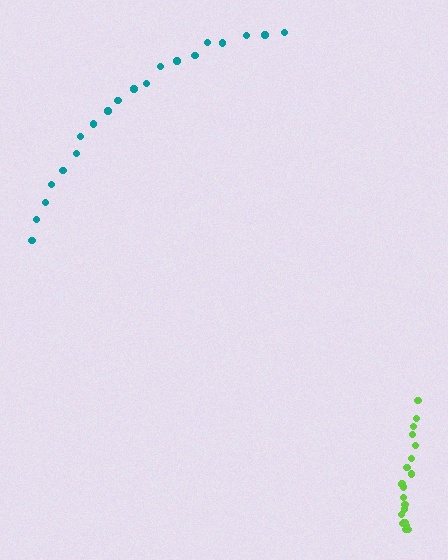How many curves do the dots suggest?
There are 2 distinct paths.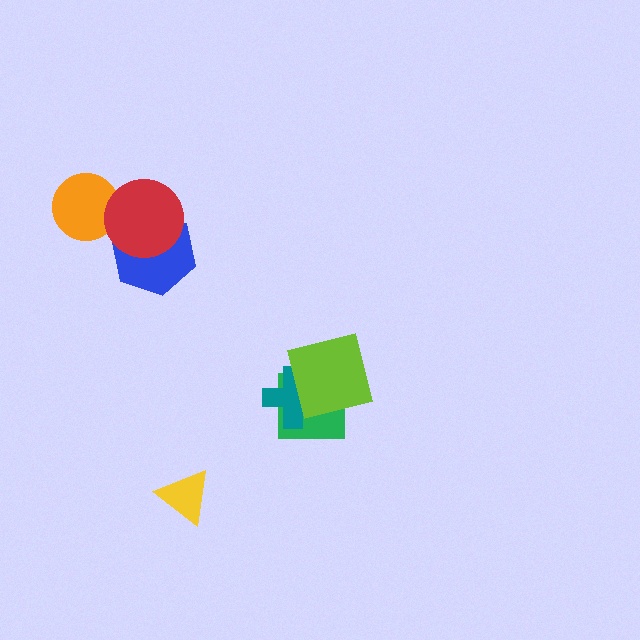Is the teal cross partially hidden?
Yes, it is partially covered by another shape.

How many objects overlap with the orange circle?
1 object overlaps with the orange circle.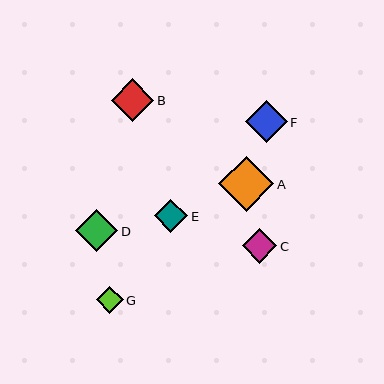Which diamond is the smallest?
Diamond G is the smallest with a size of approximately 27 pixels.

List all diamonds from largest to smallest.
From largest to smallest: A, D, B, F, C, E, G.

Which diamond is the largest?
Diamond A is the largest with a size of approximately 55 pixels.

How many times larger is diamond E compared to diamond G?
Diamond E is approximately 1.3 times the size of diamond G.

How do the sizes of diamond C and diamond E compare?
Diamond C and diamond E are approximately the same size.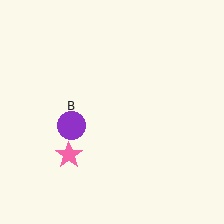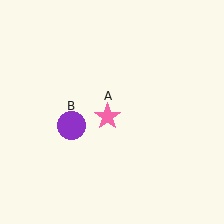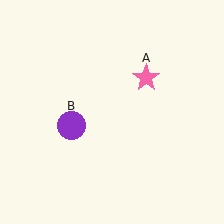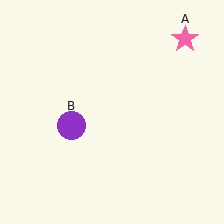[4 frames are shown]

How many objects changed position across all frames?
1 object changed position: pink star (object A).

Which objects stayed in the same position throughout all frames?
Purple circle (object B) remained stationary.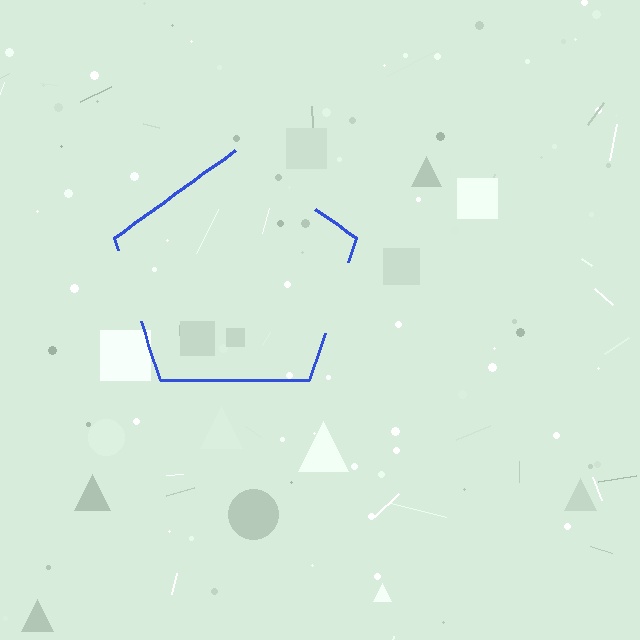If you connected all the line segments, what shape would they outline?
They would outline a pentagon.